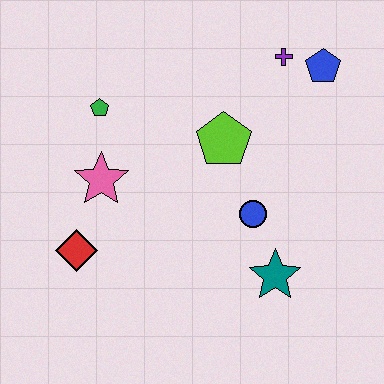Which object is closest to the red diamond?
The pink star is closest to the red diamond.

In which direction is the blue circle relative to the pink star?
The blue circle is to the right of the pink star.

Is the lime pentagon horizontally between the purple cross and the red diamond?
Yes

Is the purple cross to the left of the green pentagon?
No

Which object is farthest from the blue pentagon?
The red diamond is farthest from the blue pentagon.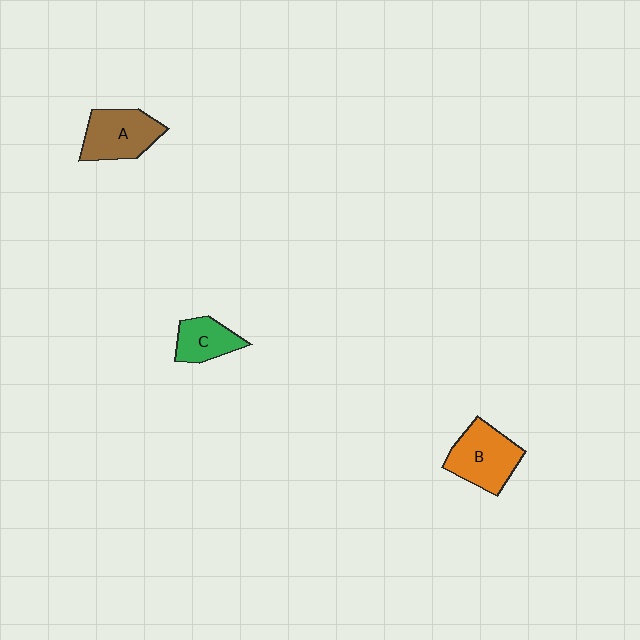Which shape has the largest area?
Shape B (orange).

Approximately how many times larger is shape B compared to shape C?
Approximately 1.6 times.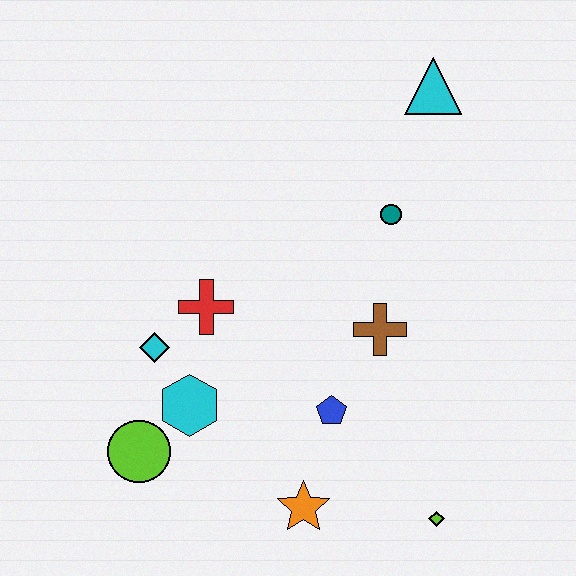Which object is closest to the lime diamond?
The orange star is closest to the lime diamond.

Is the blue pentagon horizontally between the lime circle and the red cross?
No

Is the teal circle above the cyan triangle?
No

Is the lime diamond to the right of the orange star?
Yes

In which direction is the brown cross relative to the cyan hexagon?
The brown cross is to the right of the cyan hexagon.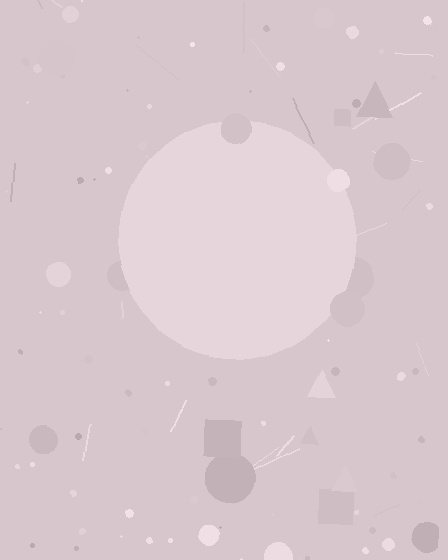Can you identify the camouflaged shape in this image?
The camouflaged shape is a circle.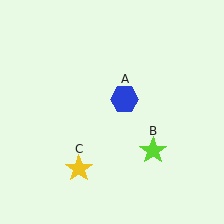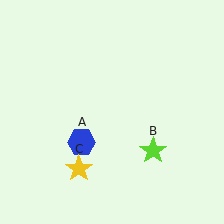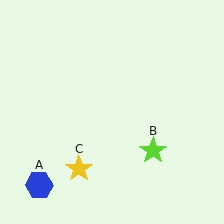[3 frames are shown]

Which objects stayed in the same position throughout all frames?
Lime star (object B) and yellow star (object C) remained stationary.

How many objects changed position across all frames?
1 object changed position: blue hexagon (object A).